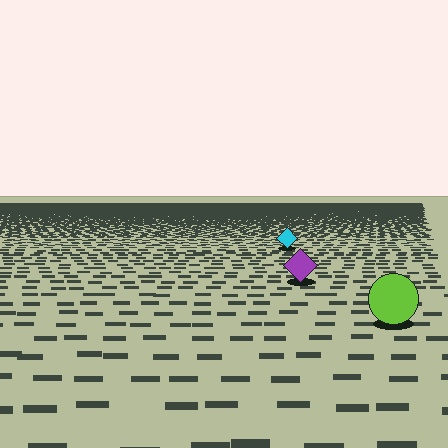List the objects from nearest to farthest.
From nearest to farthest: the lime circle, the purple diamond, the cyan diamond.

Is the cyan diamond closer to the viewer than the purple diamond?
No. The purple diamond is closer — you can tell from the texture gradient: the ground texture is coarser near it.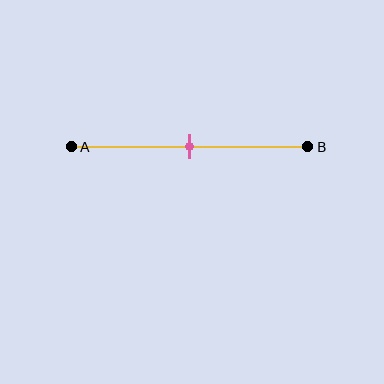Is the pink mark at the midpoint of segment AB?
Yes, the mark is approximately at the midpoint.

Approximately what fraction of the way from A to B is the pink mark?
The pink mark is approximately 50% of the way from A to B.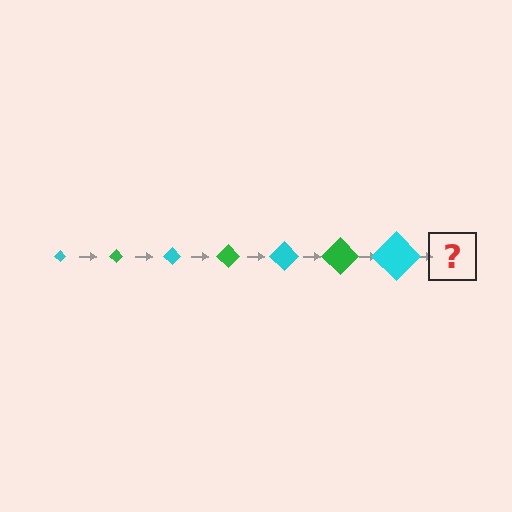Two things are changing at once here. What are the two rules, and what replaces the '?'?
The two rules are that the diamond grows larger each step and the color cycles through cyan and green. The '?' should be a green diamond, larger than the previous one.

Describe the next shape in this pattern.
It should be a green diamond, larger than the previous one.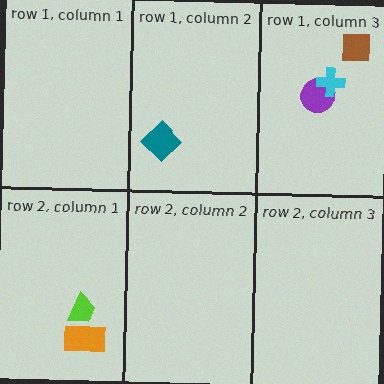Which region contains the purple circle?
The row 1, column 3 region.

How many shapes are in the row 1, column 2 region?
1.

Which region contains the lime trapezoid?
The row 2, column 1 region.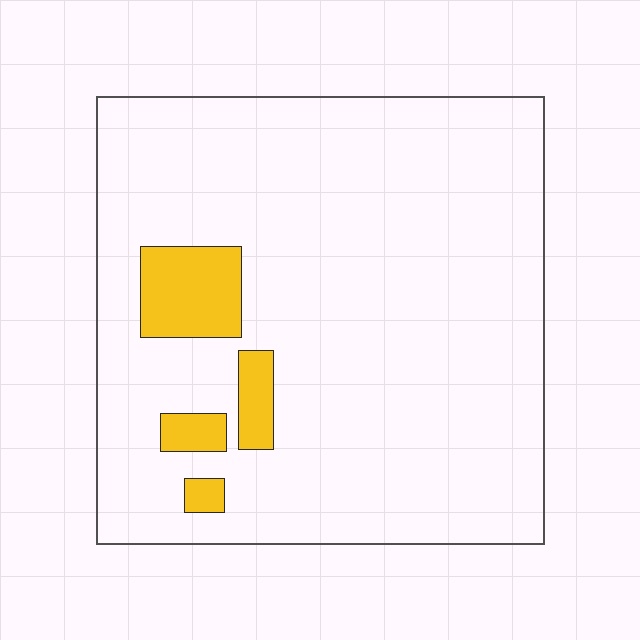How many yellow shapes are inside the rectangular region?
4.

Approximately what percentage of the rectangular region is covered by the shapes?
Approximately 10%.